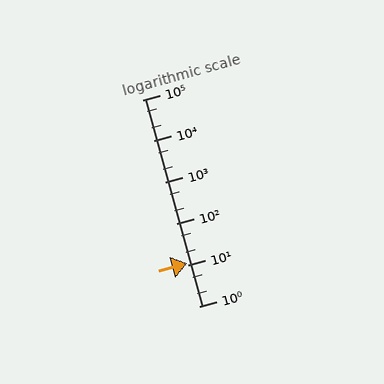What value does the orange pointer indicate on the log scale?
The pointer indicates approximately 11.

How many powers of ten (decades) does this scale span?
The scale spans 5 decades, from 1 to 100000.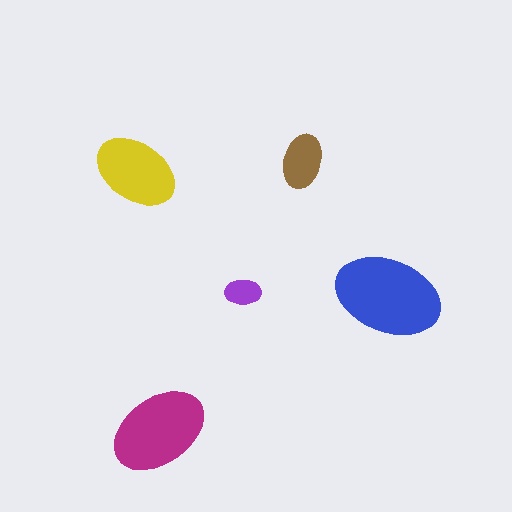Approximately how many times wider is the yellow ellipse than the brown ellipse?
About 1.5 times wider.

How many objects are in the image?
There are 5 objects in the image.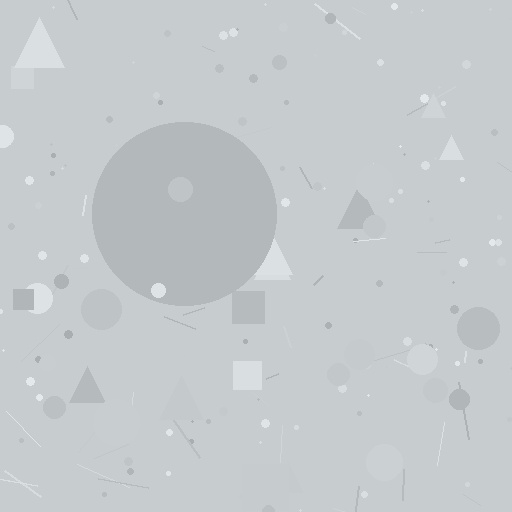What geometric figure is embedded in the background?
A circle is embedded in the background.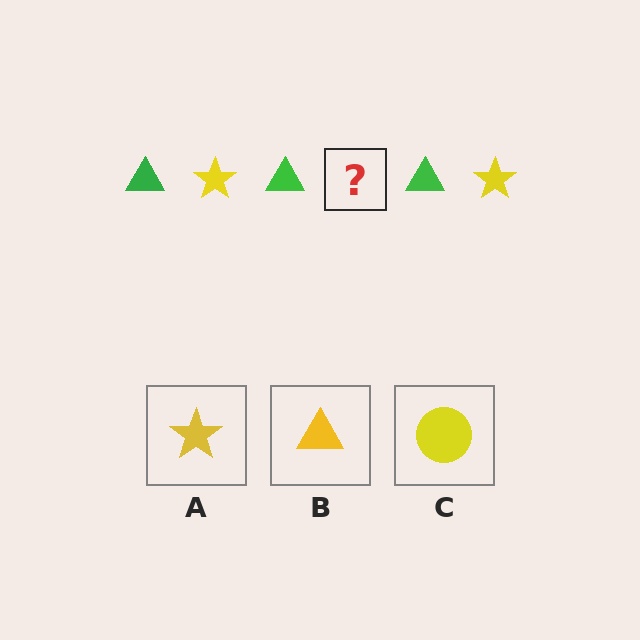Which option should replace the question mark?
Option A.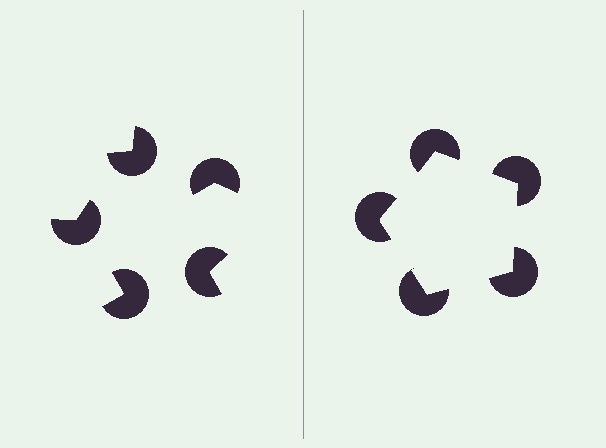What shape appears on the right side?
An illusory pentagon.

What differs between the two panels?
The pac-man discs are positioned identically on both sides; only the wedge orientations differ. On the right they align to a pentagon; on the left they are misaligned.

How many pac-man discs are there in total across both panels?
10 — 5 on each side.